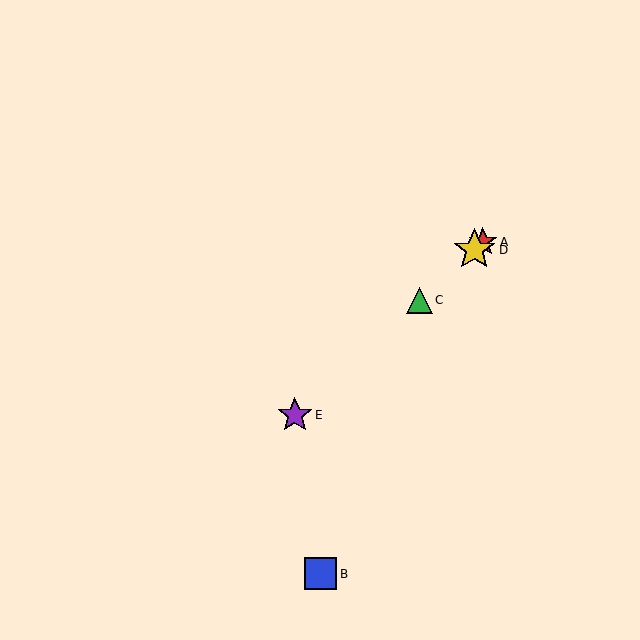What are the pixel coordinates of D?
Object D is at (474, 250).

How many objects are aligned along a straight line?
4 objects (A, C, D, E) are aligned along a straight line.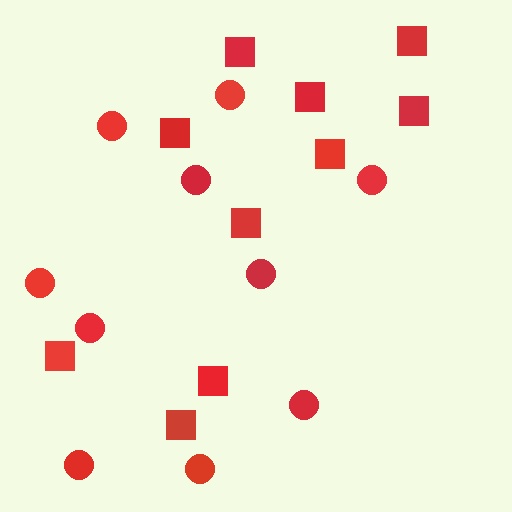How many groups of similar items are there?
There are 2 groups: one group of squares (10) and one group of circles (10).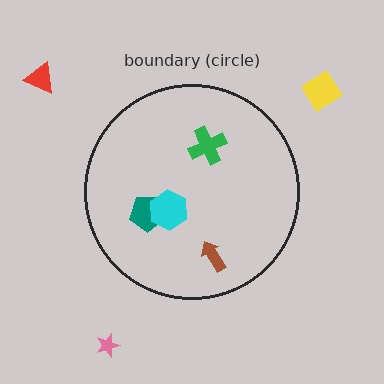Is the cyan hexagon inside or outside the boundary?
Inside.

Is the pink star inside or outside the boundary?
Outside.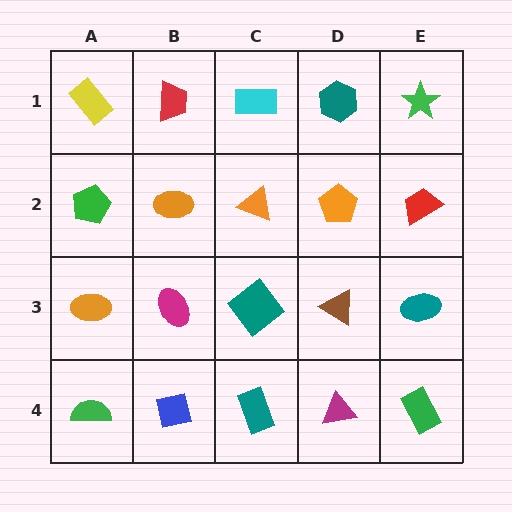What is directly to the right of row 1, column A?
A red trapezoid.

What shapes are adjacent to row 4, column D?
A brown triangle (row 3, column D), a teal rectangle (row 4, column C), a green rectangle (row 4, column E).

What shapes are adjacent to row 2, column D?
A teal hexagon (row 1, column D), a brown triangle (row 3, column D), an orange triangle (row 2, column C), a red trapezoid (row 2, column E).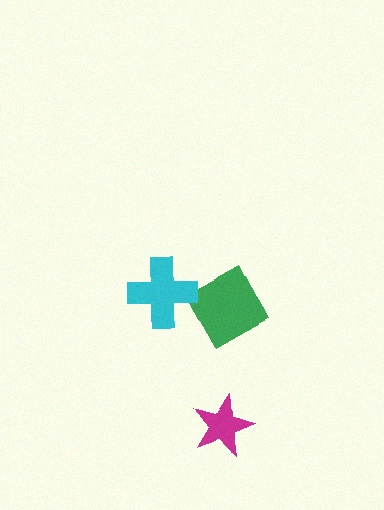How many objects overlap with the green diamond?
1 object overlaps with the green diamond.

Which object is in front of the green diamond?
The cyan cross is in front of the green diamond.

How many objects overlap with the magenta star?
0 objects overlap with the magenta star.